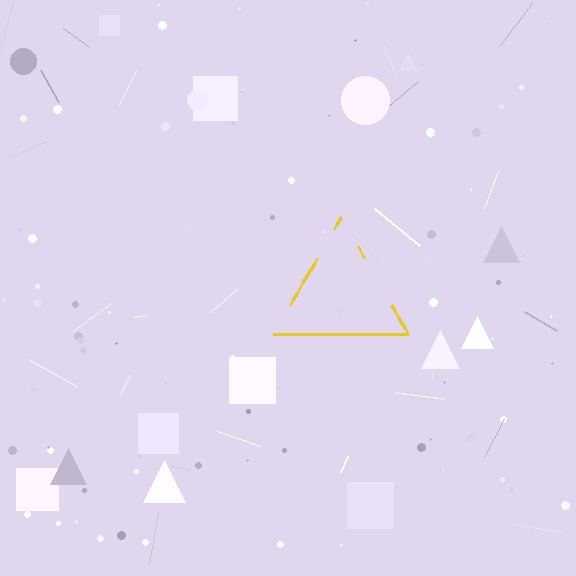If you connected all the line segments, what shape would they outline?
They would outline a triangle.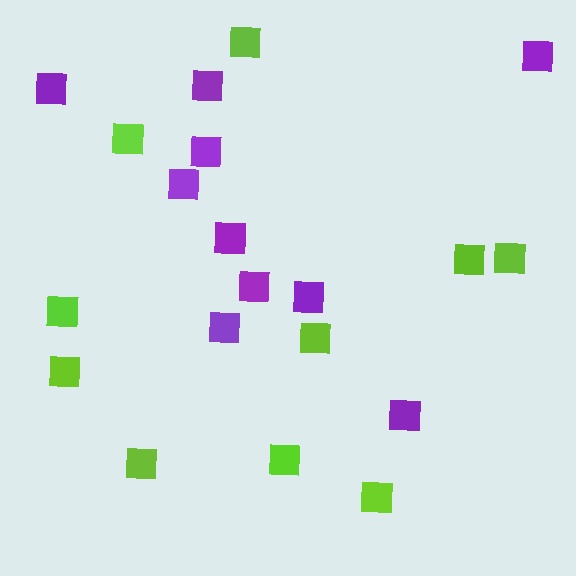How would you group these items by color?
There are 2 groups: one group of lime squares (10) and one group of purple squares (10).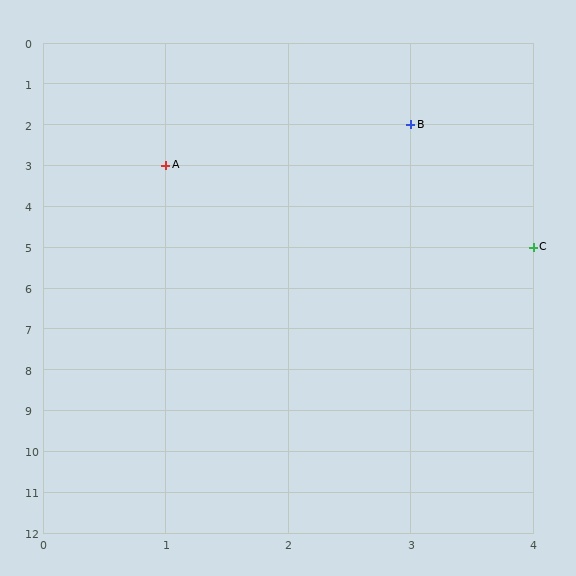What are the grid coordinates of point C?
Point C is at grid coordinates (4, 5).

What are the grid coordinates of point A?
Point A is at grid coordinates (1, 3).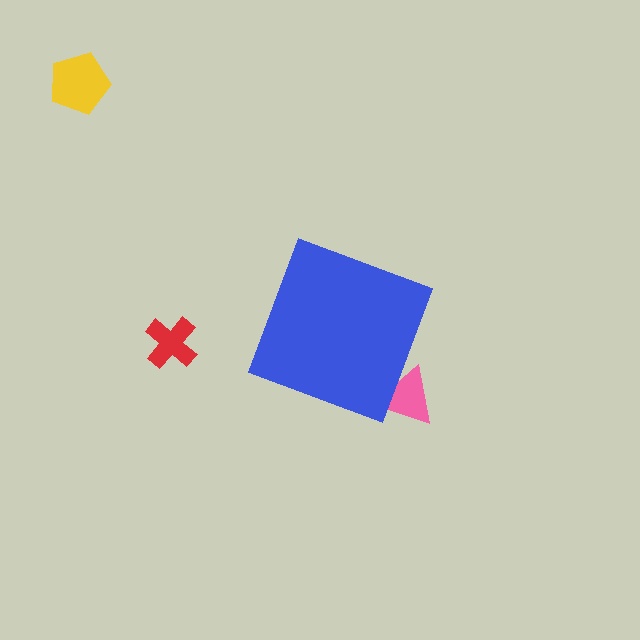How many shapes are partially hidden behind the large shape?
1 shape is partially hidden.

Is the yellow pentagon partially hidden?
No, the yellow pentagon is fully visible.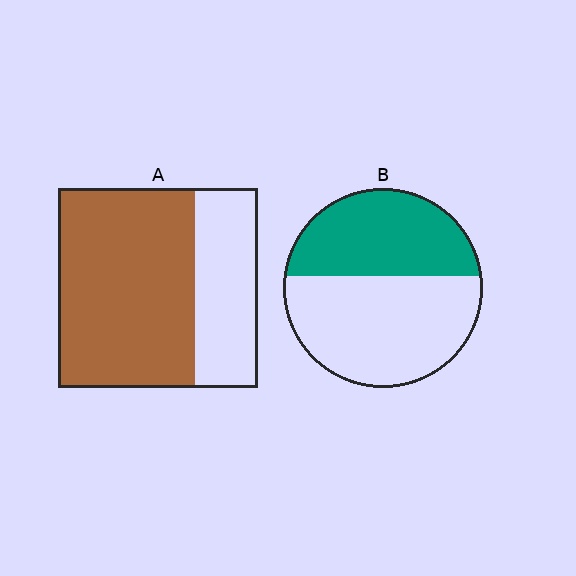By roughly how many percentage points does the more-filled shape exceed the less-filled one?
By roughly 25 percentage points (A over B).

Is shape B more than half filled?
No.